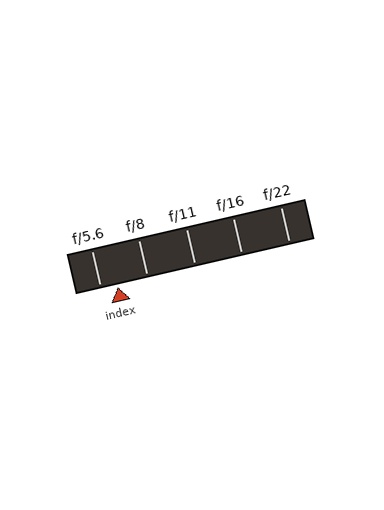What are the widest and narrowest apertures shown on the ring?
The widest aperture shown is f/5.6 and the narrowest is f/22.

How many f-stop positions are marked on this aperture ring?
There are 5 f-stop positions marked.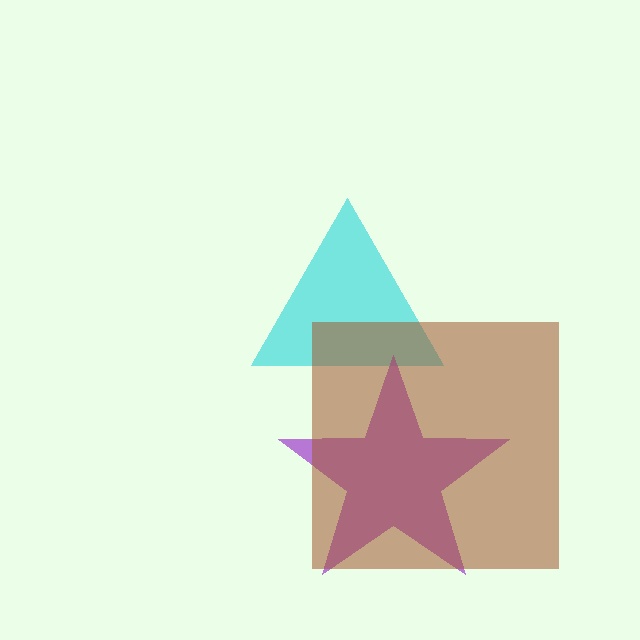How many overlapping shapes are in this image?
There are 3 overlapping shapes in the image.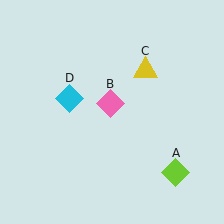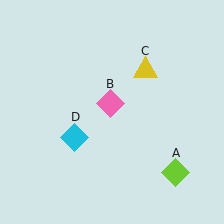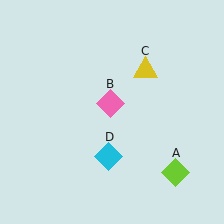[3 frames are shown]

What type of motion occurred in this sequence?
The cyan diamond (object D) rotated counterclockwise around the center of the scene.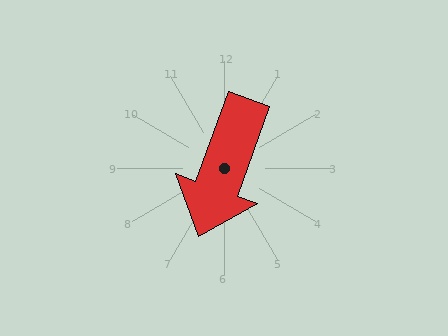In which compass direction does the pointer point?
South.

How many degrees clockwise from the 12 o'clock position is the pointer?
Approximately 200 degrees.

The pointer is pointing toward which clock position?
Roughly 7 o'clock.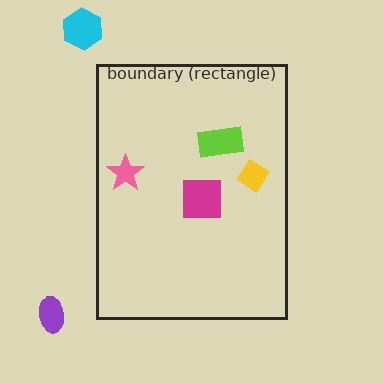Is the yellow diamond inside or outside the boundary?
Inside.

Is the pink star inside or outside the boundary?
Inside.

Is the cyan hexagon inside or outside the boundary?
Outside.